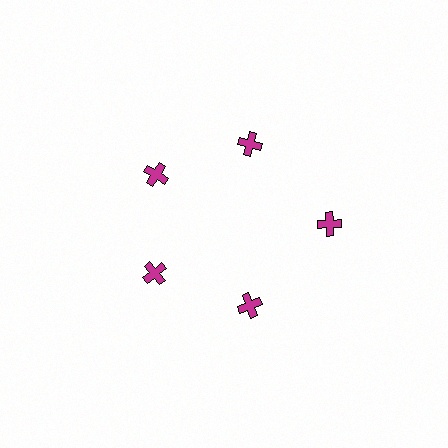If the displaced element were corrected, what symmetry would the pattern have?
It would have 5-fold rotational symmetry — the pattern would map onto itself every 72 degrees.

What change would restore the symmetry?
The symmetry would be restored by moving it inward, back onto the ring so that all 5 crosses sit at equal angles and equal distance from the center.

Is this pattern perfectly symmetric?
No. The 5 magenta crosses are arranged in a ring, but one element near the 3 o'clock position is pushed outward from the center, breaking the 5-fold rotational symmetry.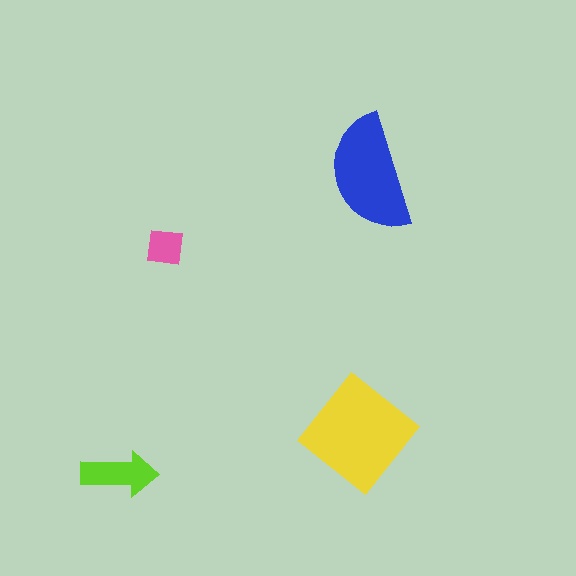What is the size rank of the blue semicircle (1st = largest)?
2nd.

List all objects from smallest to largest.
The pink square, the lime arrow, the blue semicircle, the yellow diamond.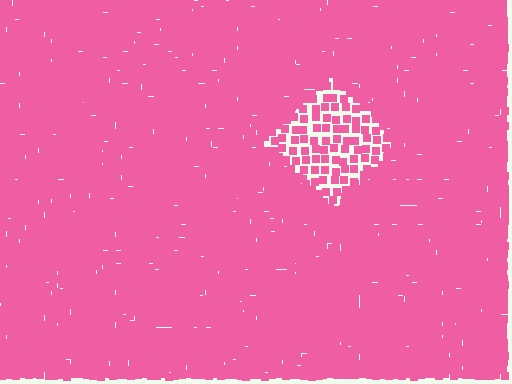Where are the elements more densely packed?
The elements are more densely packed outside the diamond boundary.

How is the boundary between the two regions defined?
The boundary is defined by a change in element density (approximately 2.6x ratio). All elements are the same color, size, and shape.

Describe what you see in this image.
The image contains small pink elements arranged at two different densities. A diamond-shaped region is visible where the elements are less densely packed than the surrounding area.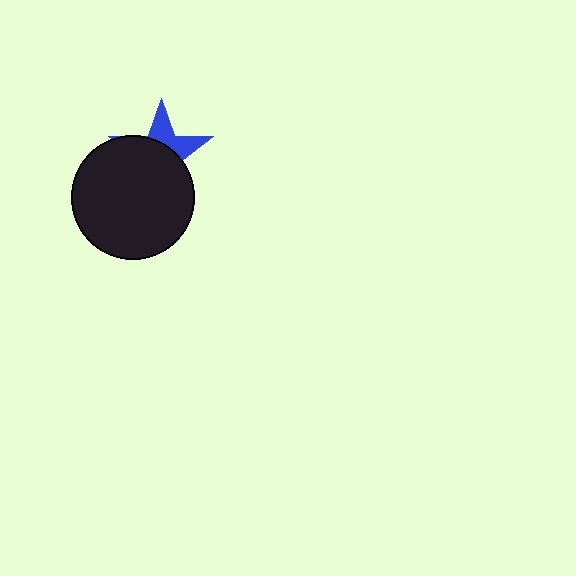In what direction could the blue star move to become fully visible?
The blue star could move up. That would shift it out from behind the black circle entirely.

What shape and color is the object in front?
The object in front is a black circle.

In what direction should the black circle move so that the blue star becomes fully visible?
The black circle should move down. That is the shortest direction to clear the overlap and leave the blue star fully visible.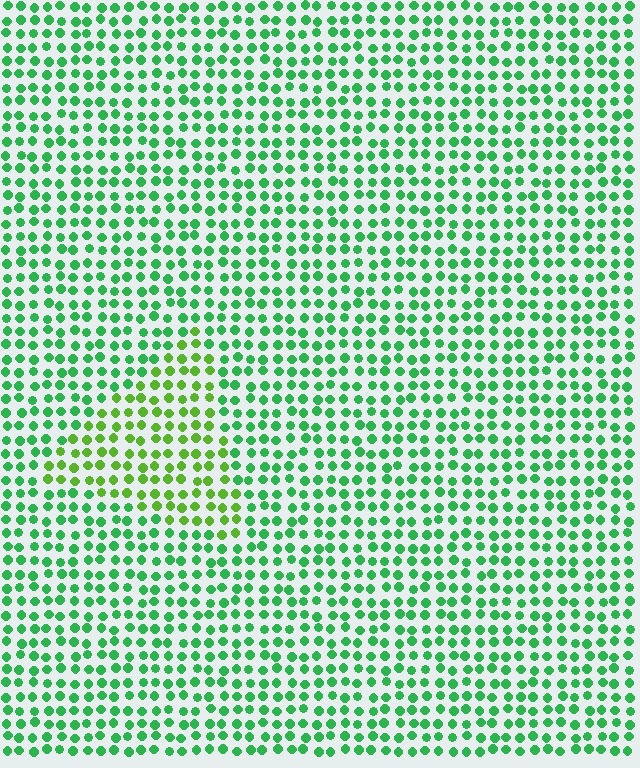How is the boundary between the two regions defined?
The boundary is defined purely by a slight shift in hue (about 35 degrees). Spacing, size, and orientation are identical on both sides.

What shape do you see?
I see a triangle.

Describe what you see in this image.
The image is filled with small green elements in a uniform arrangement. A triangle-shaped region is visible where the elements are tinted to a slightly different hue, forming a subtle color boundary.